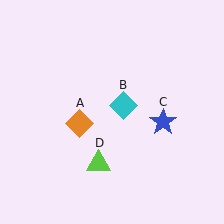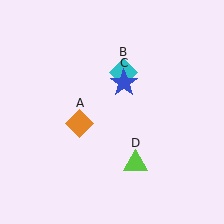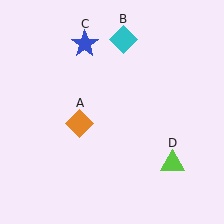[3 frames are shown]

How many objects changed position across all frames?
3 objects changed position: cyan diamond (object B), blue star (object C), lime triangle (object D).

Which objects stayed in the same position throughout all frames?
Orange diamond (object A) remained stationary.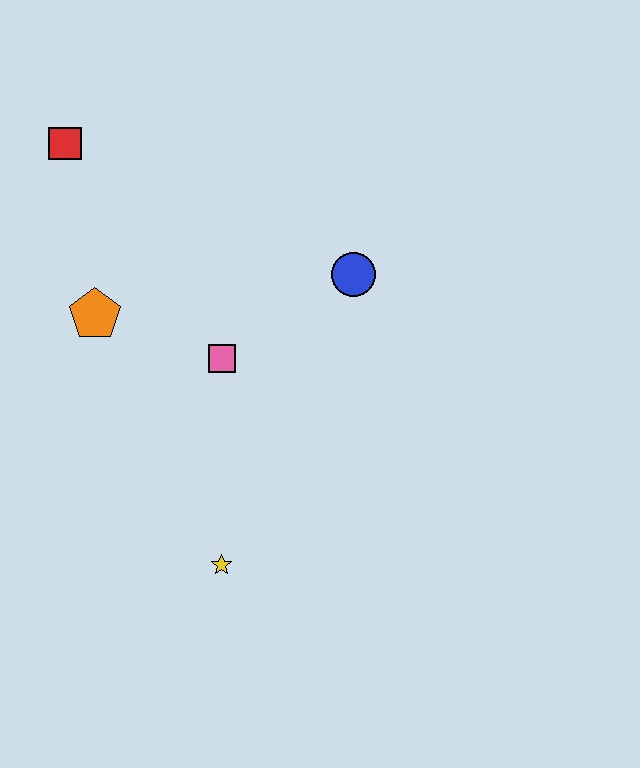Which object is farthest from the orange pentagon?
The yellow star is farthest from the orange pentagon.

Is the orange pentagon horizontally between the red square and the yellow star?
Yes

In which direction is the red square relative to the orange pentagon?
The red square is above the orange pentagon.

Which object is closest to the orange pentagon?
The pink square is closest to the orange pentagon.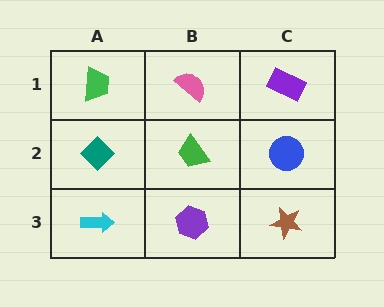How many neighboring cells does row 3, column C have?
2.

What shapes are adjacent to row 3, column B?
A green trapezoid (row 2, column B), a cyan arrow (row 3, column A), a brown star (row 3, column C).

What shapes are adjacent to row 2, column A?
A green trapezoid (row 1, column A), a cyan arrow (row 3, column A), a green trapezoid (row 2, column B).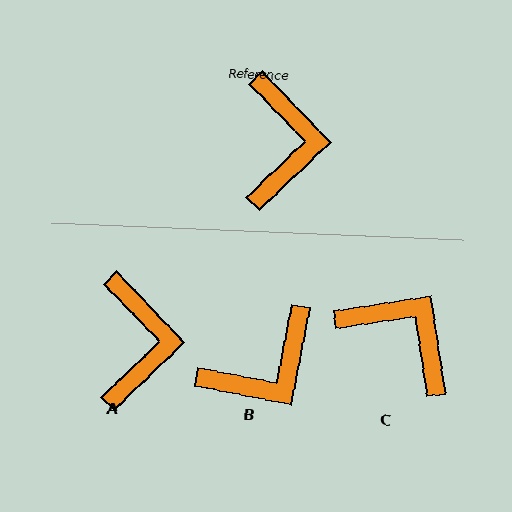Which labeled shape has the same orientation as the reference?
A.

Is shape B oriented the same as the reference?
No, it is off by about 55 degrees.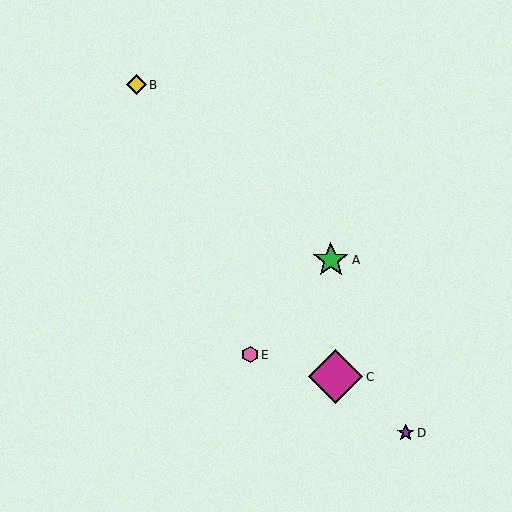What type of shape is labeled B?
Shape B is a yellow diamond.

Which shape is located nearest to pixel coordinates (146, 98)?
The yellow diamond (labeled B) at (137, 85) is nearest to that location.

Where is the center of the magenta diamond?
The center of the magenta diamond is at (336, 377).